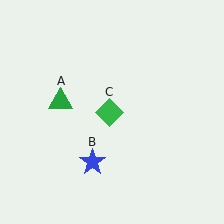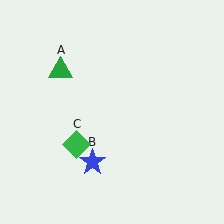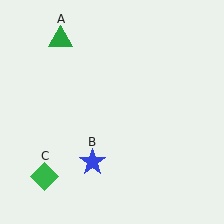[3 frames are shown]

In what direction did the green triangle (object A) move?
The green triangle (object A) moved up.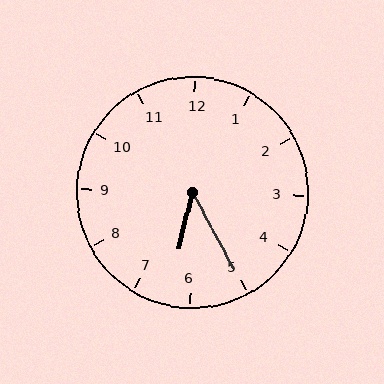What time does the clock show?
6:25.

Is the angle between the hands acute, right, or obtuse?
It is acute.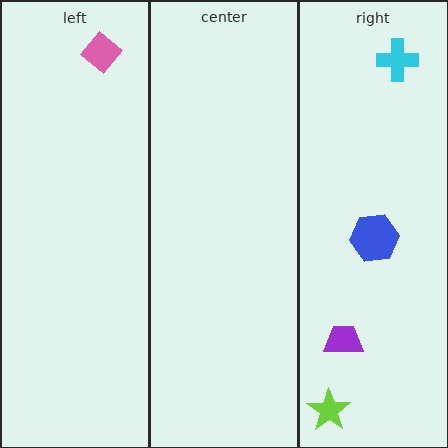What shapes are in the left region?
The pink diamond.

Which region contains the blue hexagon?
The right region.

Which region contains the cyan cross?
The right region.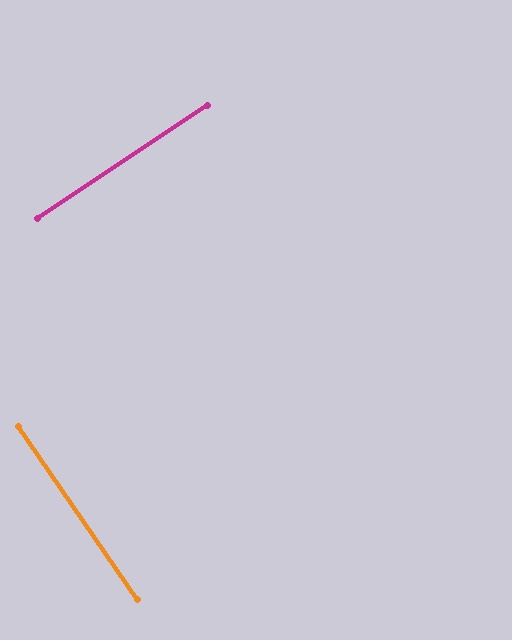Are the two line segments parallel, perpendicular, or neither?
Perpendicular — they meet at approximately 89°.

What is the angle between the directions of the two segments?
Approximately 89 degrees.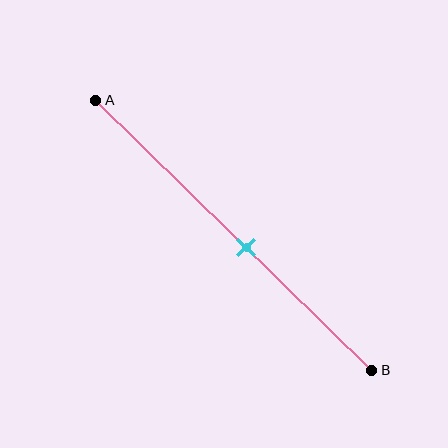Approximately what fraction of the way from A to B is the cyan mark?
The cyan mark is approximately 55% of the way from A to B.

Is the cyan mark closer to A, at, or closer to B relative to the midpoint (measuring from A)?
The cyan mark is closer to point B than the midpoint of segment AB.